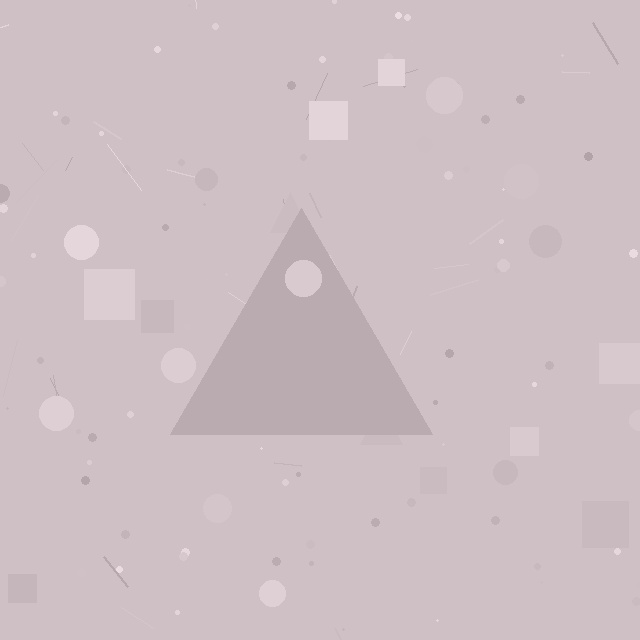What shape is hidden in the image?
A triangle is hidden in the image.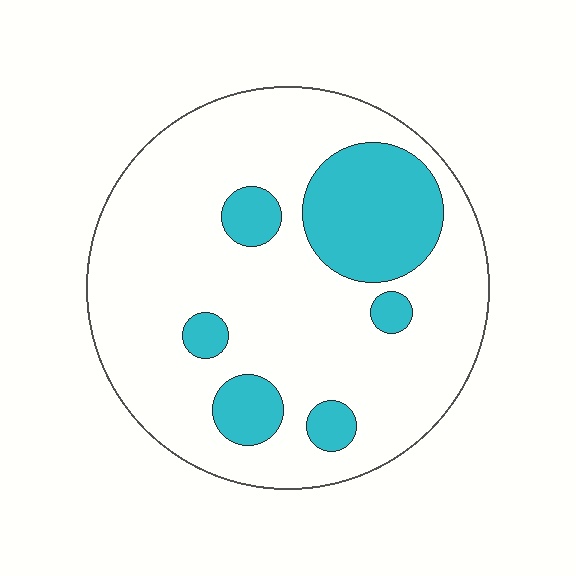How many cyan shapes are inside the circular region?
6.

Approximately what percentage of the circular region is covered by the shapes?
Approximately 20%.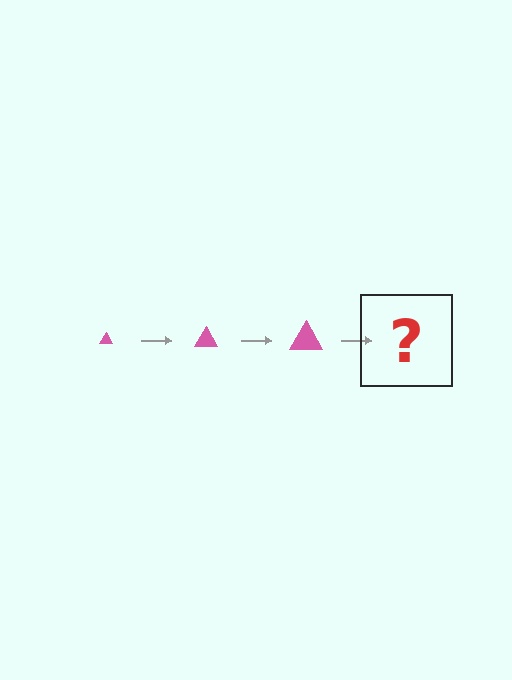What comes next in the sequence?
The next element should be a pink triangle, larger than the previous one.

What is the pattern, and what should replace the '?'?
The pattern is that the triangle gets progressively larger each step. The '?' should be a pink triangle, larger than the previous one.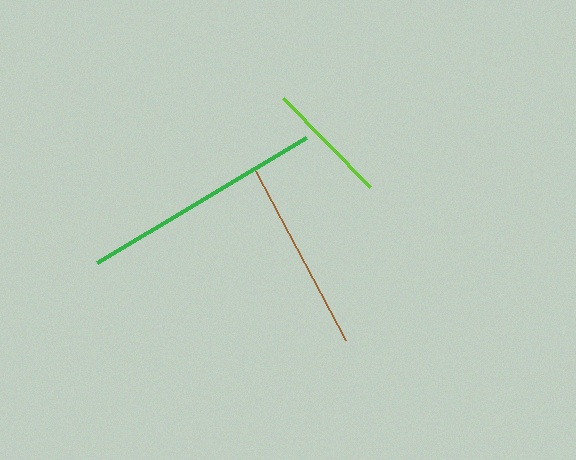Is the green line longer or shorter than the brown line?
The green line is longer than the brown line.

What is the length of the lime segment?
The lime segment is approximately 124 pixels long.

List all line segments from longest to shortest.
From longest to shortest: green, brown, lime.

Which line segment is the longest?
The green line is the longest at approximately 244 pixels.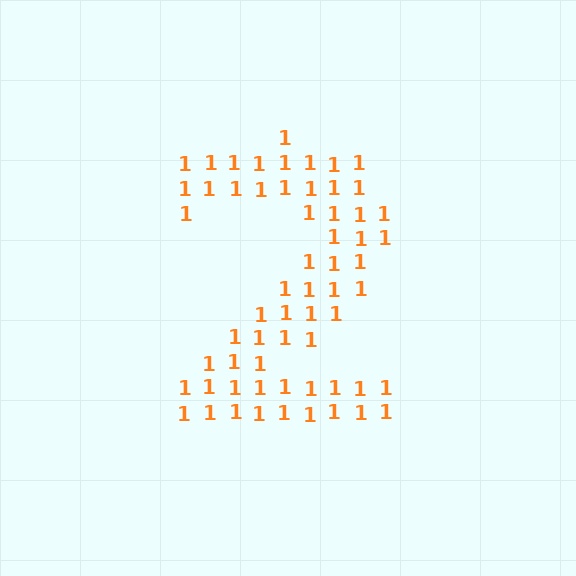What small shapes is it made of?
It is made of small digit 1's.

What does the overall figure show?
The overall figure shows the digit 2.